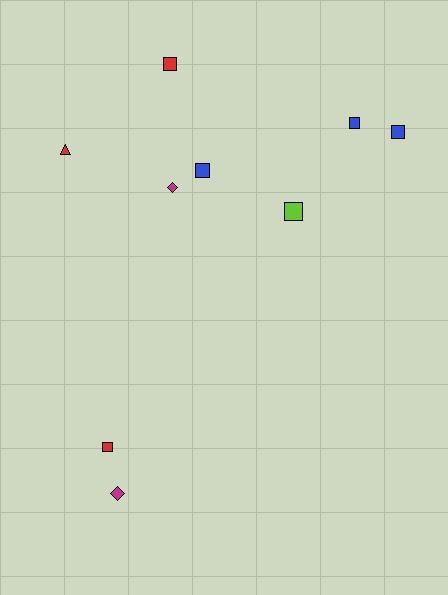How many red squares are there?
There are 2 red squares.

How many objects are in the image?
There are 9 objects.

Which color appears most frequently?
Blue, with 3 objects.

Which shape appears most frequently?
Square, with 6 objects.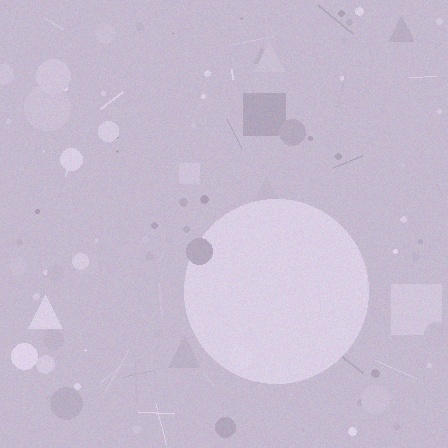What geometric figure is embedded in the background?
A circle is embedded in the background.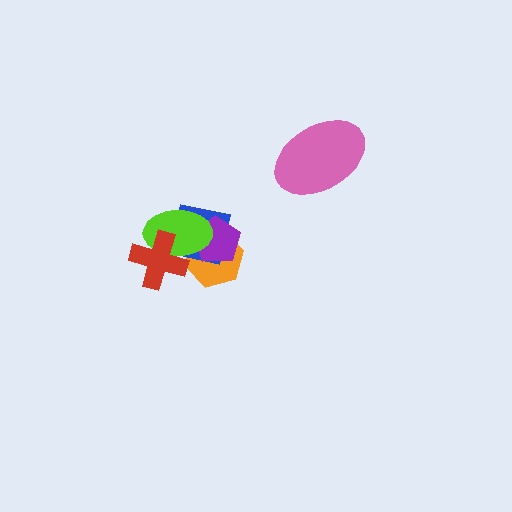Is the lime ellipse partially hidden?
Yes, it is partially covered by another shape.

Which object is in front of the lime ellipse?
The red cross is in front of the lime ellipse.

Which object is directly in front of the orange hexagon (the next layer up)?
The blue square is directly in front of the orange hexagon.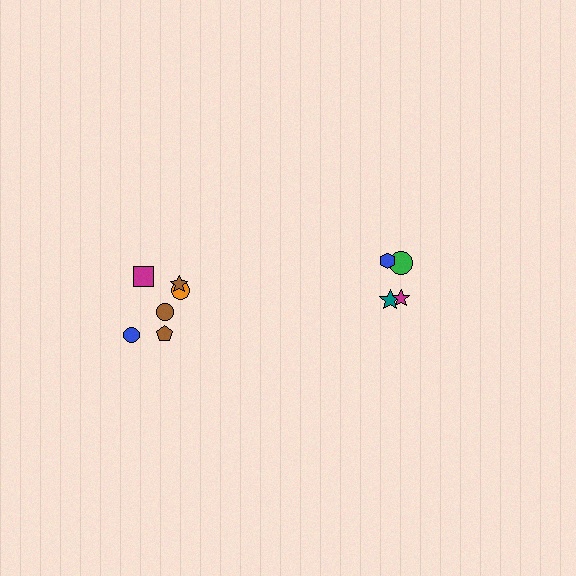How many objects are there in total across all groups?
There are 10 objects.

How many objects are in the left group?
There are 6 objects.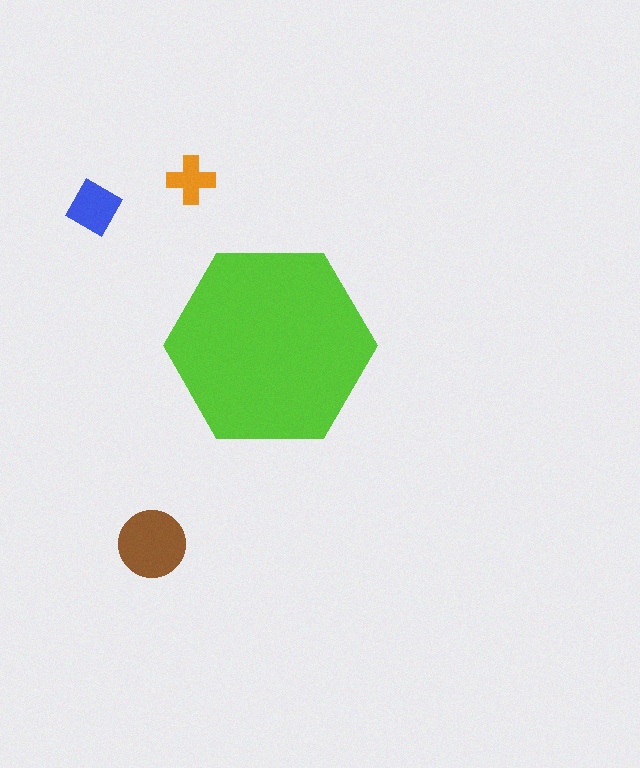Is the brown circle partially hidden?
No, the brown circle is fully visible.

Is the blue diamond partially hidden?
No, the blue diamond is fully visible.